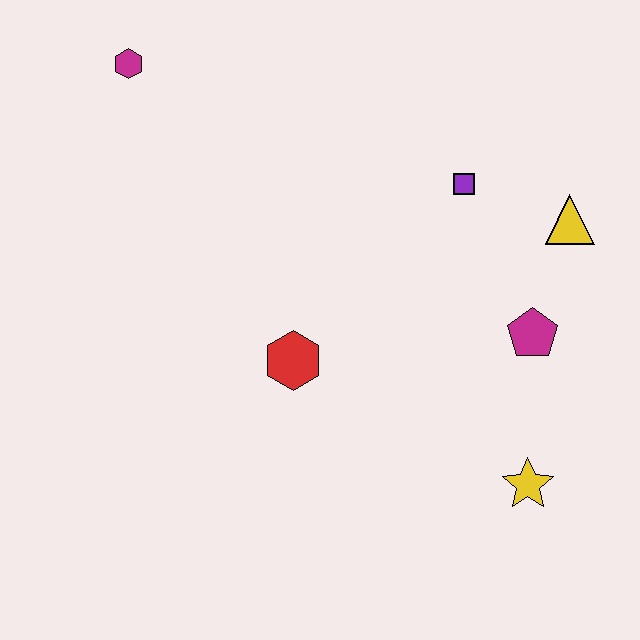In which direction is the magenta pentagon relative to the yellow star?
The magenta pentagon is above the yellow star.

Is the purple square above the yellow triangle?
Yes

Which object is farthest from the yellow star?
The magenta hexagon is farthest from the yellow star.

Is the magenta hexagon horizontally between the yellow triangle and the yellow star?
No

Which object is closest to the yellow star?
The magenta pentagon is closest to the yellow star.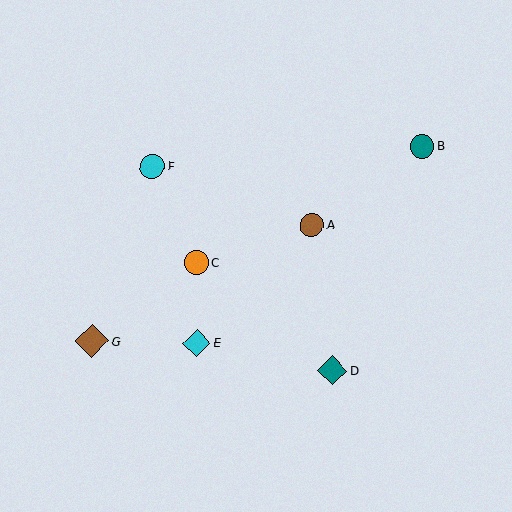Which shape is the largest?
The brown diamond (labeled G) is the largest.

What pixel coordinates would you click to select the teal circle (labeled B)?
Click at (422, 146) to select the teal circle B.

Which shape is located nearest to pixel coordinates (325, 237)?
The brown circle (labeled A) at (312, 225) is nearest to that location.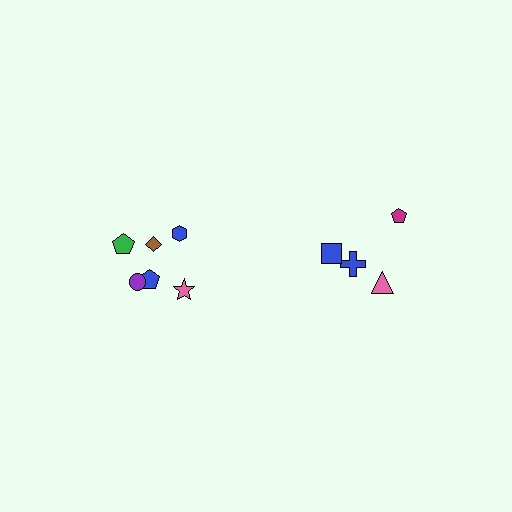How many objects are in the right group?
There are 4 objects.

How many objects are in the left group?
There are 6 objects.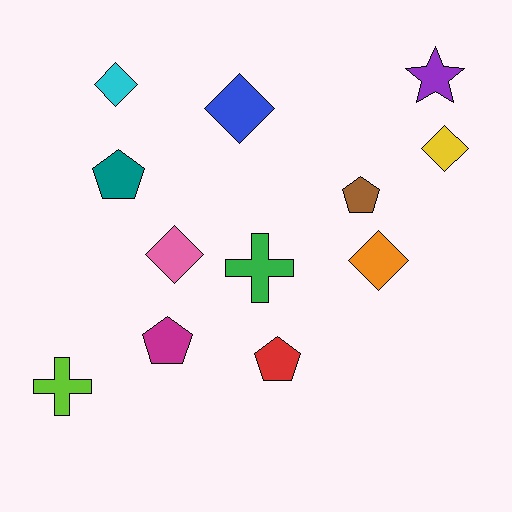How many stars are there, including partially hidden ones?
There is 1 star.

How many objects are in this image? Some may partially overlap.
There are 12 objects.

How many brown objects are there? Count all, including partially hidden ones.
There is 1 brown object.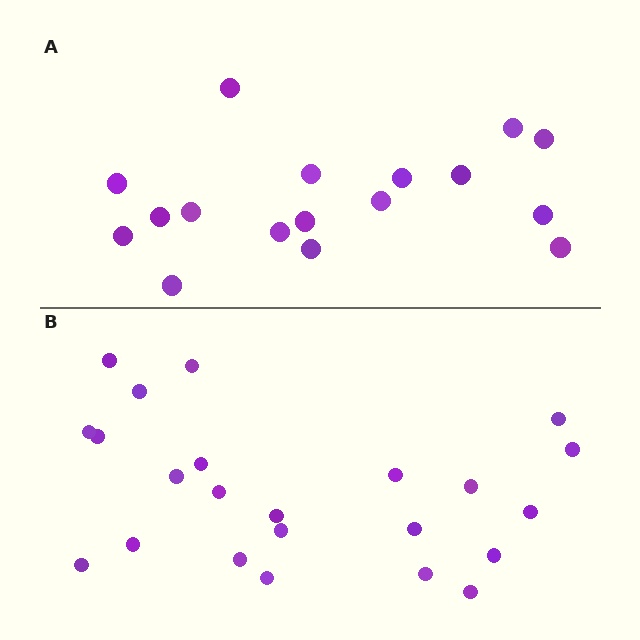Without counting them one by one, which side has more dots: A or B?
Region B (the bottom region) has more dots.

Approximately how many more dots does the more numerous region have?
Region B has about 6 more dots than region A.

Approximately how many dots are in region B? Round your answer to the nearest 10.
About 20 dots. (The exact count is 23, which rounds to 20.)